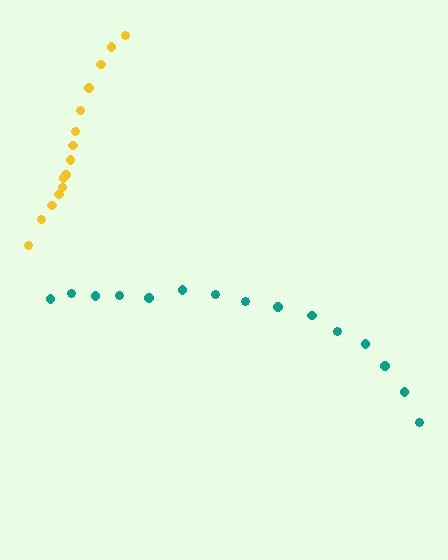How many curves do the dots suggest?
There are 2 distinct paths.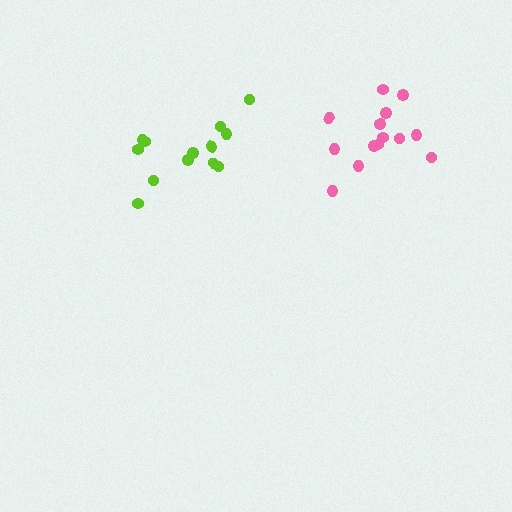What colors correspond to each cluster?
The clusters are colored: pink, lime.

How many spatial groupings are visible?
There are 2 spatial groupings.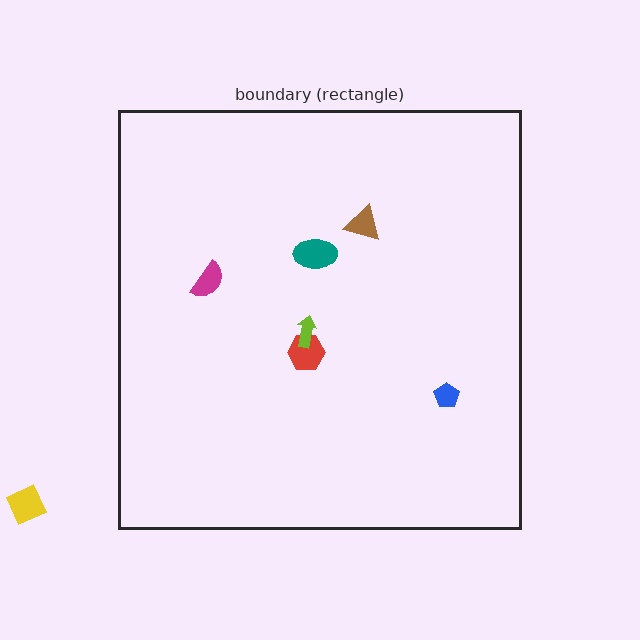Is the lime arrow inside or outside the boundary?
Inside.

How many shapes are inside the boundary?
6 inside, 1 outside.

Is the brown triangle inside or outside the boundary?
Inside.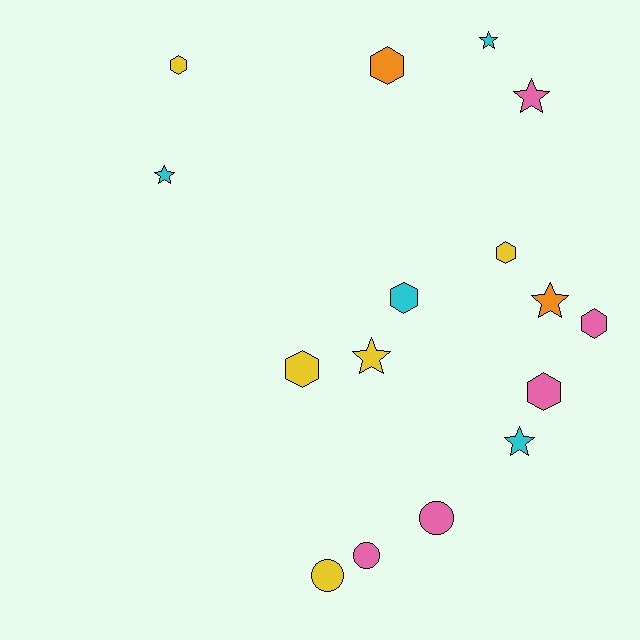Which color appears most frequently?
Yellow, with 5 objects.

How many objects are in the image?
There are 16 objects.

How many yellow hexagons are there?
There are 3 yellow hexagons.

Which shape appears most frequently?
Hexagon, with 7 objects.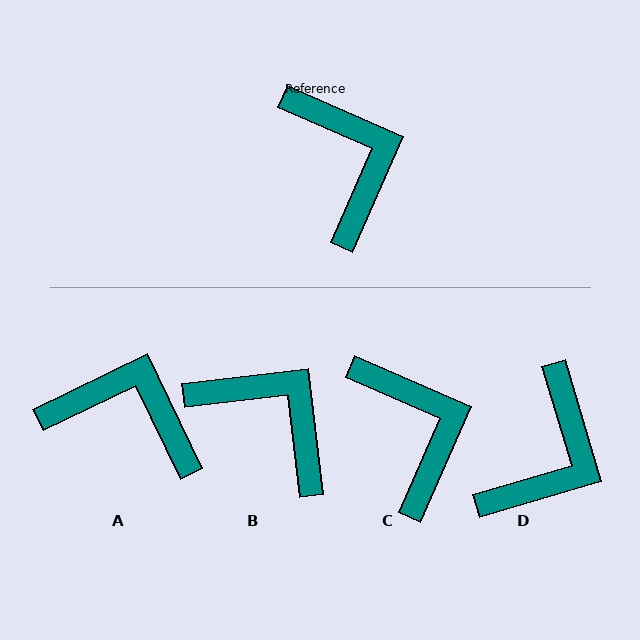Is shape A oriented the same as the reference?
No, it is off by about 49 degrees.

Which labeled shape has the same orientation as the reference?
C.